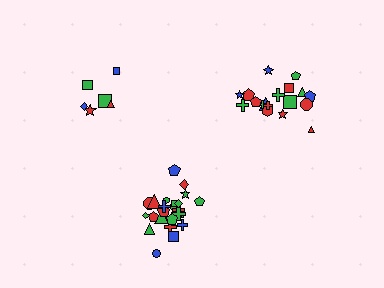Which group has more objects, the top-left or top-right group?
The top-right group.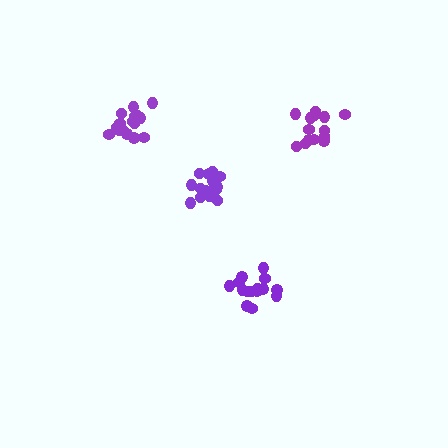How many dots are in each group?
Group 1: 16 dots, Group 2: 16 dots, Group 3: 15 dots, Group 4: 14 dots (61 total).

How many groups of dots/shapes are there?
There are 4 groups.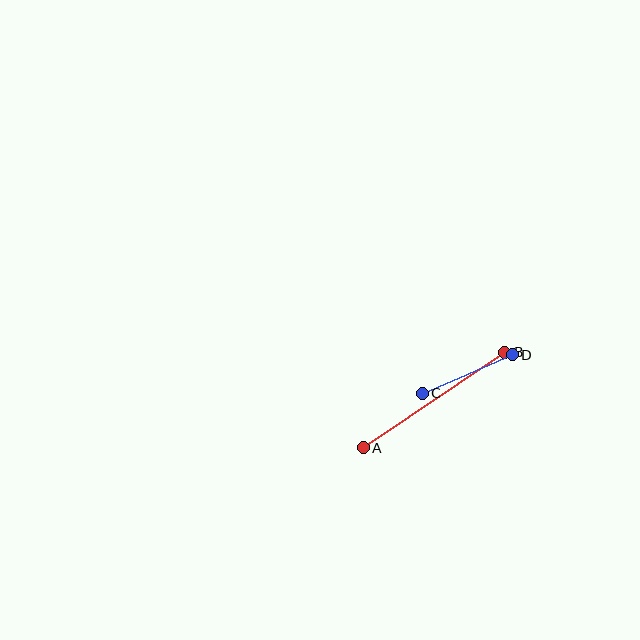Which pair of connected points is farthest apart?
Points A and B are farthest apart.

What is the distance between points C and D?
The distance is approximately 98 pixels.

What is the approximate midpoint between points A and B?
The midpoint is at approximately (434, 400) pixels.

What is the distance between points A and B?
The distance is approximately 171 pixels.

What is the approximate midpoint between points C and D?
The midpoint is at approximately (467, 374) pixels.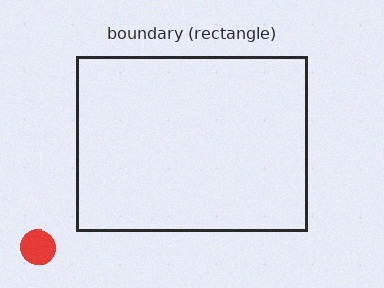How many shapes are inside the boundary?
0 inside, 1 outside.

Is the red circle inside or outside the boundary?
Outside.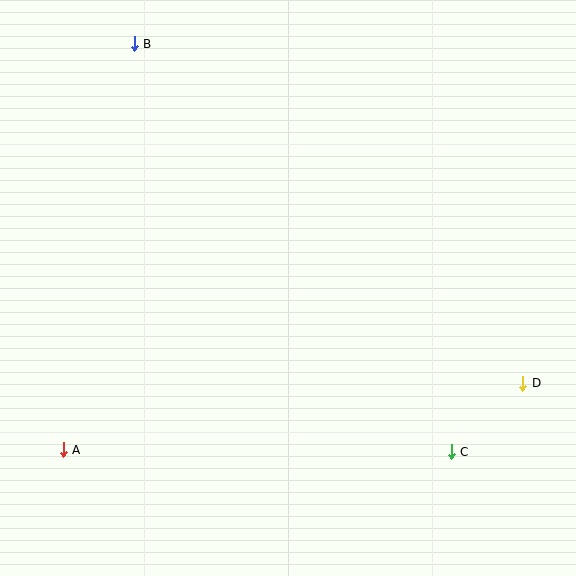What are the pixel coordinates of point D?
Point D is at (523, 383).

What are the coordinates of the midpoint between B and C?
The midpoint between B and C is at (293, 248).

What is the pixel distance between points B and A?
The distance between B and A is 412 pixels.